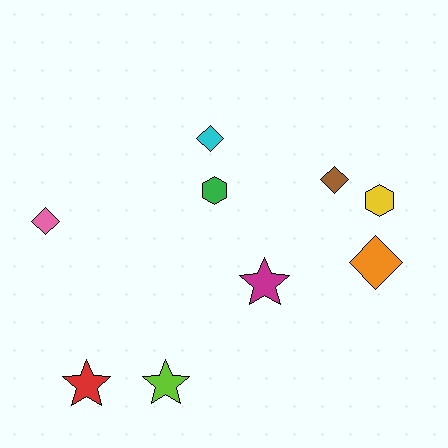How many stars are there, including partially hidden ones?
There are 3 stars.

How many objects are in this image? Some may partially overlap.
There are 9 objects.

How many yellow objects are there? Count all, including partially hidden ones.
There is 1 yellow object.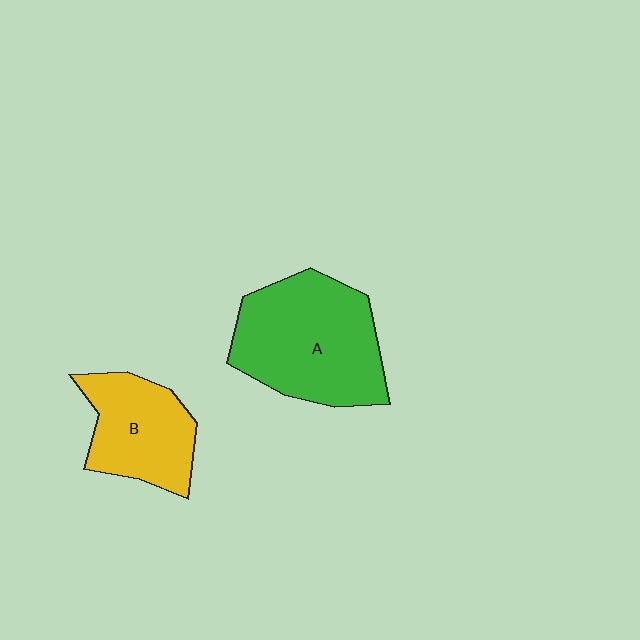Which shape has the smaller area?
Shape B (yellow).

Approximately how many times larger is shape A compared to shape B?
Approximately 1.6 times.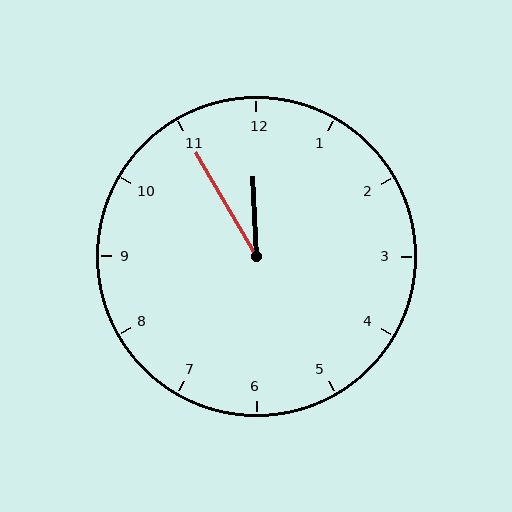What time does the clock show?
11:55.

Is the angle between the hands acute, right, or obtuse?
It is acute.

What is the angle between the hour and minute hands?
Approximately 28 degrees.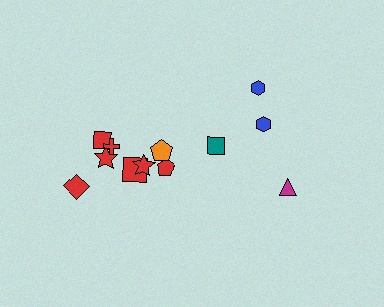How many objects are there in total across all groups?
There are 12 objects.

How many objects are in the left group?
There are 8 objects.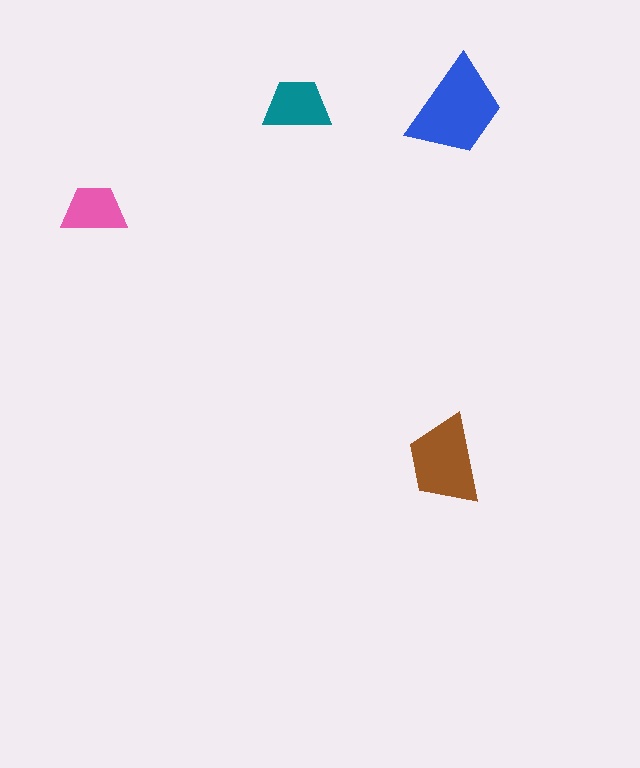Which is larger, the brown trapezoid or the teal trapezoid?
The brown one.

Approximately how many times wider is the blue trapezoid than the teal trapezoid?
About 1.5 times wider.